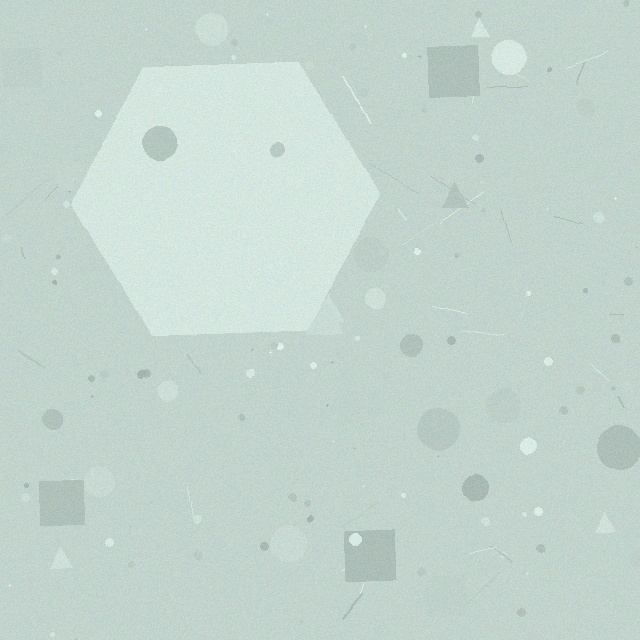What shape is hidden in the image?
A hexagon is hidden in the image.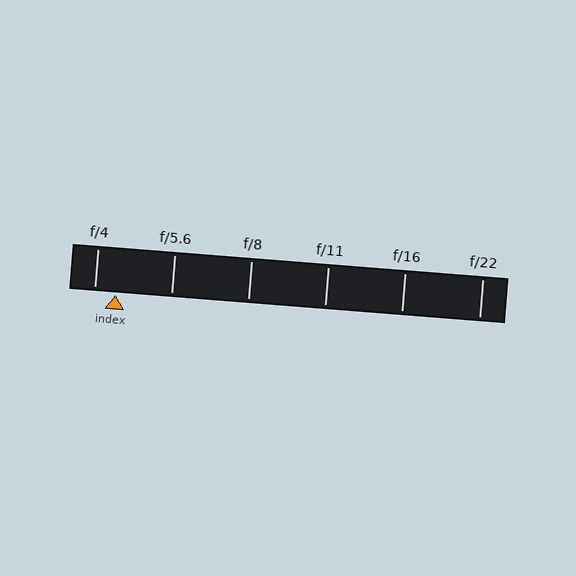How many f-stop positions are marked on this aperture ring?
There are 6 f-stop positions marked.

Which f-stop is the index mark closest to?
The index mark is closest to f/4.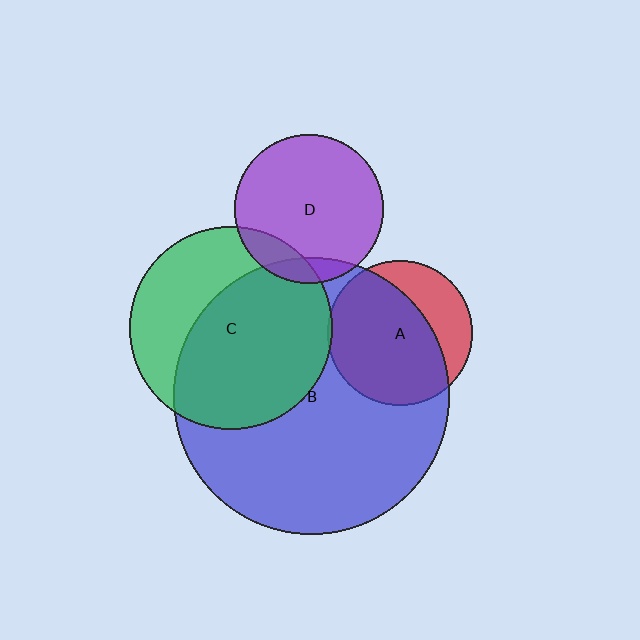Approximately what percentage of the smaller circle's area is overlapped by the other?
Approximately 60%.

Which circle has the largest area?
Circle B (blue).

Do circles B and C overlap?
Yes.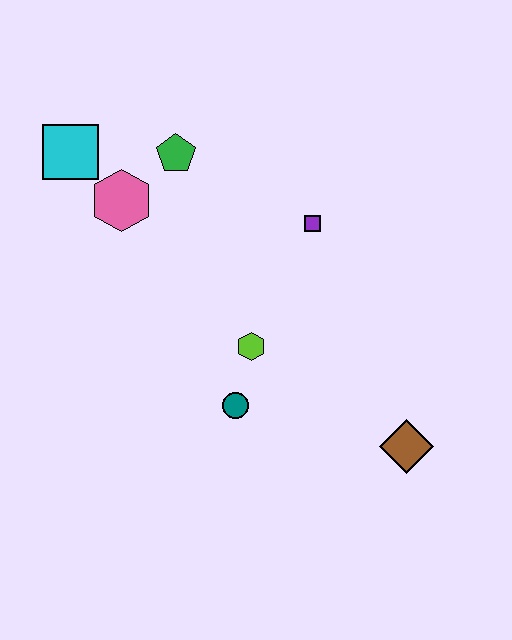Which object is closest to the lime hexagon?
The teal circle is closest to the lime hexagon.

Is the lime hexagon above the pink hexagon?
No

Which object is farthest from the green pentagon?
The brown diamond is farthest from the green pentagon.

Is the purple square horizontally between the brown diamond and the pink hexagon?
Yes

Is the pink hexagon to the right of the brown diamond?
No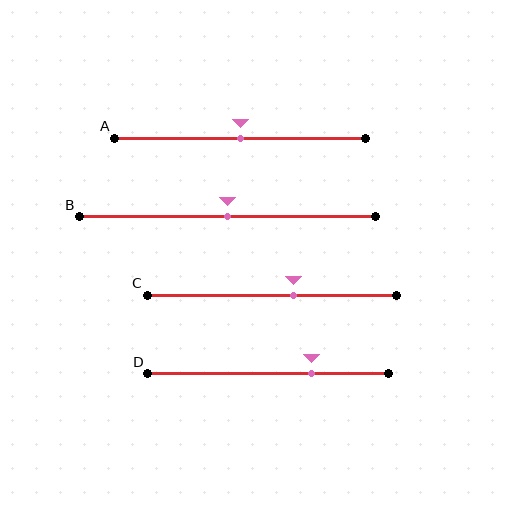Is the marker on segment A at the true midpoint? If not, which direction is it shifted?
Yes, the marker on segment A is at the true midpoint.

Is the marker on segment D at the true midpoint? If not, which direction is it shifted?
No, the marker on segment D is shifted to the right by about 18% of the segment length.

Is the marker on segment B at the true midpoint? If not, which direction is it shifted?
Yes, the marker on segment B is at the true midpoint.